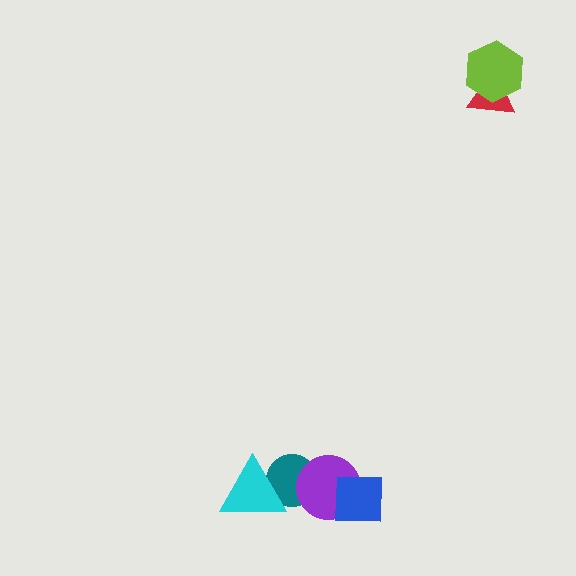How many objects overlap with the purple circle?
2 objects overlap with the purple circle.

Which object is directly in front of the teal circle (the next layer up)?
The purple circle is directly in front of the teal circle.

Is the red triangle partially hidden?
Yes, it is partially covered by another shape.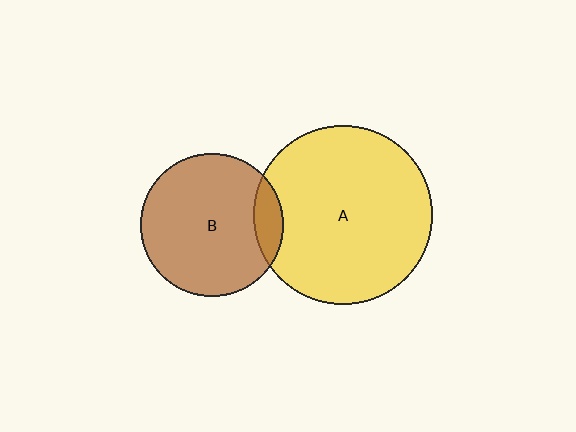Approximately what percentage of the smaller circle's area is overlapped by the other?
Approximately 10%.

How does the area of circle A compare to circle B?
Approximately 1.5 times.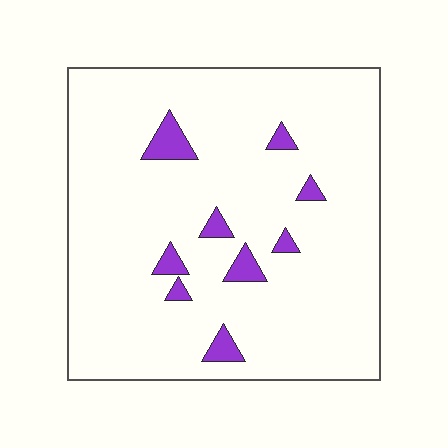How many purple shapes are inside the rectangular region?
9.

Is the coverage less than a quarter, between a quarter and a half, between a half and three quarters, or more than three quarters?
Less than a quarter.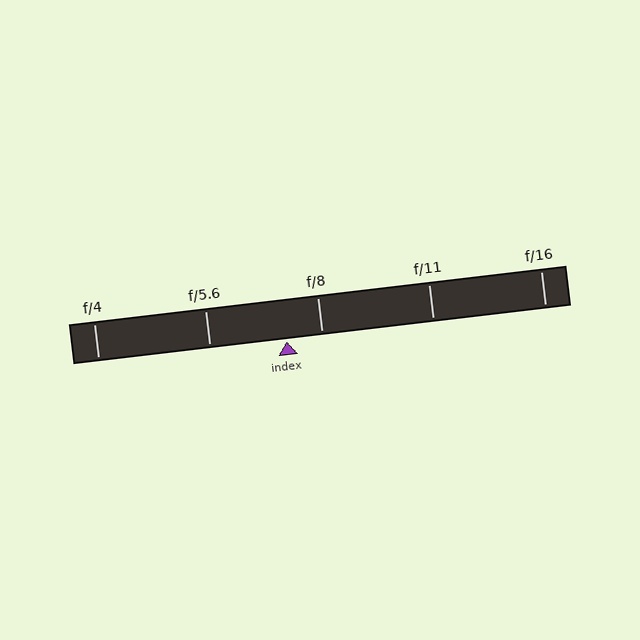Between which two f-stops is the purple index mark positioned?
The index mark is between f/5.6 and f/8.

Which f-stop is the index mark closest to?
The index mark is closest to f/8.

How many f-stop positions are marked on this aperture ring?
There are 5 f-stop positions marked.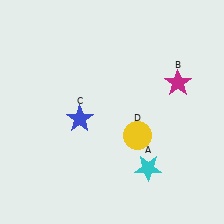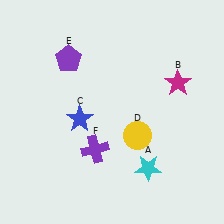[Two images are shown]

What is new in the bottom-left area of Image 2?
A purple cross (F) was added in the bottom-left area of Image 2.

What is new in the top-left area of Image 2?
A purple pentagon (E) was added in the top-left area of Image 2.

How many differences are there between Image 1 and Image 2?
There are 2 differences between the two images.